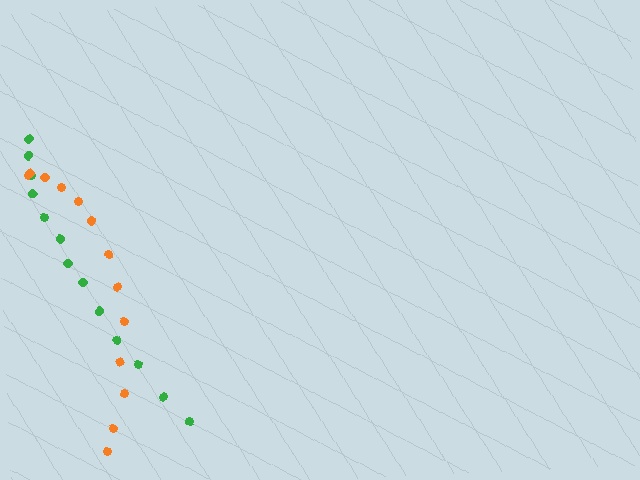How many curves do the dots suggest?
There are 2 distinct paths.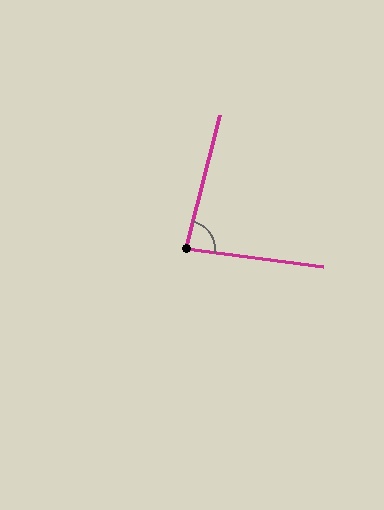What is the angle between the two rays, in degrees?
Approximately 83 degrees.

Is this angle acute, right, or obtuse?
It is acute.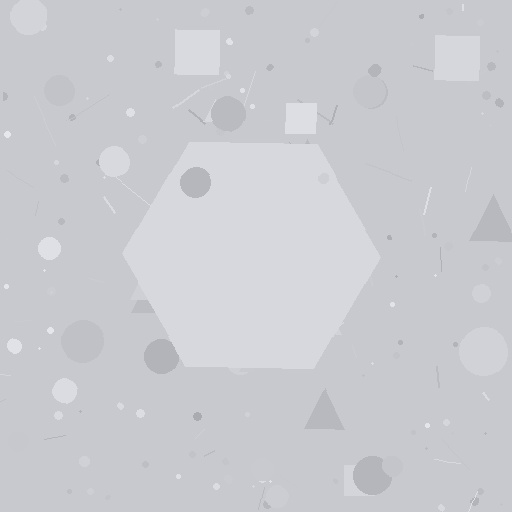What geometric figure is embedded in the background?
A hexagon is embedded in the background.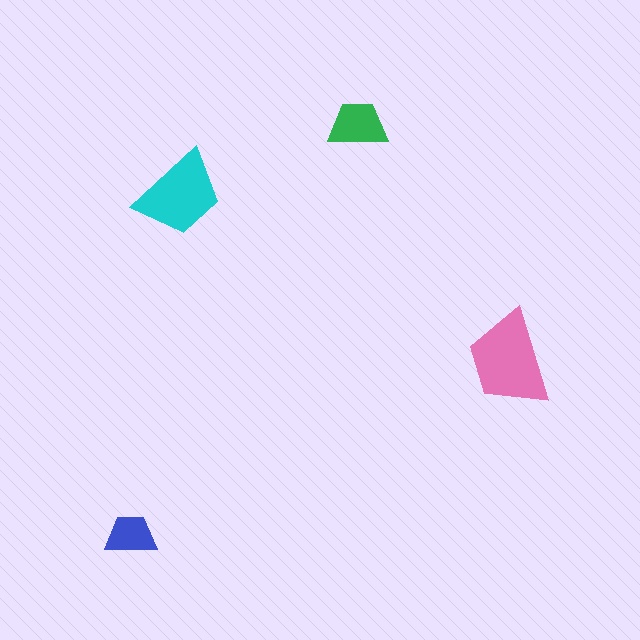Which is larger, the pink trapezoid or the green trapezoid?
The pink one.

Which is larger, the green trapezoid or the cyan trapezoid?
The cyan one.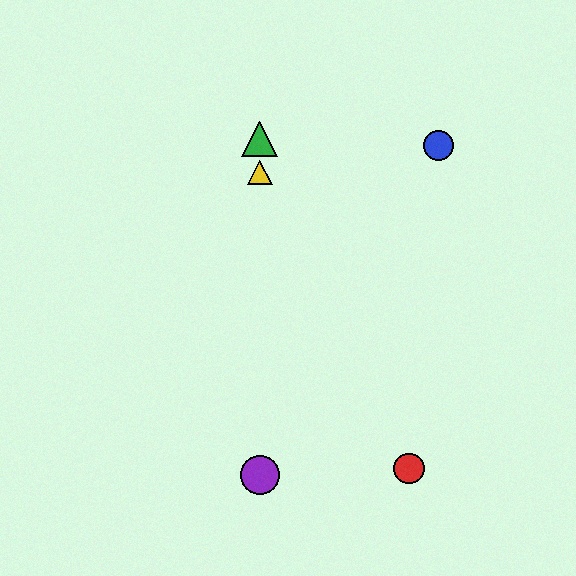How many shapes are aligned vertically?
3 shapes (the green triangle, the yellow triangle, the purple circle) are aligned vertically.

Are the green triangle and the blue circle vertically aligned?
No, the green triangle is at x≈260 and the blue circle is at x≈439.